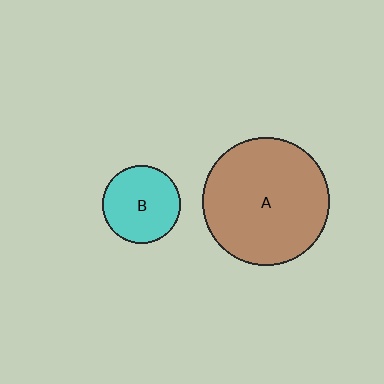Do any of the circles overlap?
No, none of the circles overlap.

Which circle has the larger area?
Circle A (brown).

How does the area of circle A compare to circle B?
Approximately 2.7 times.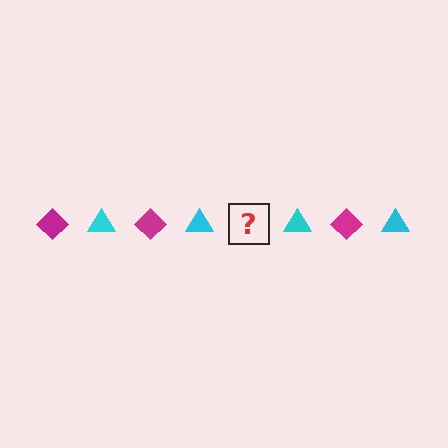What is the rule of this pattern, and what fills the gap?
The rule is that the pattern alternates between magenta diamond and cyan triangle. The gap should be filled with a magenta diamond.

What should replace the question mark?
The question mark should be replaced with a magenta diamond.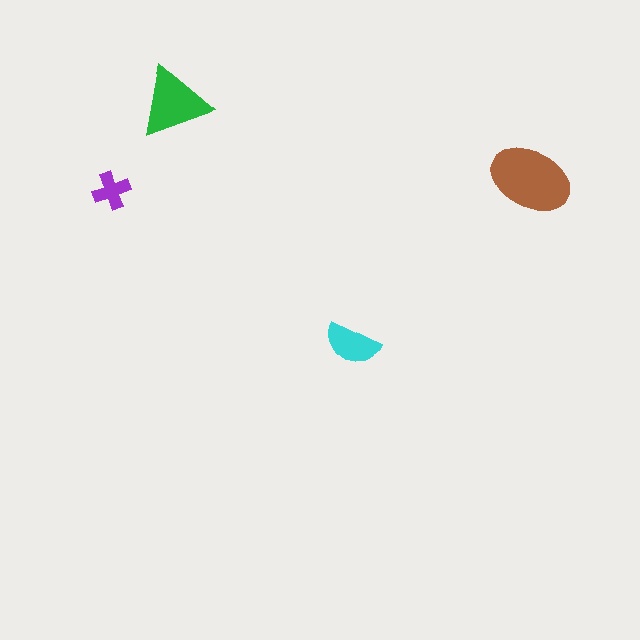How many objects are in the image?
There are 4 objects in the image.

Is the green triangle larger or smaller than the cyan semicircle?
Larger.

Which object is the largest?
The brown ellipse.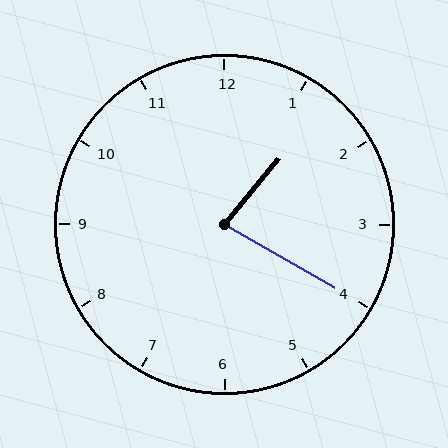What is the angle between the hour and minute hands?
Approximately 80 degrees.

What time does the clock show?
1:20.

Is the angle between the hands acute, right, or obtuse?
It is acute.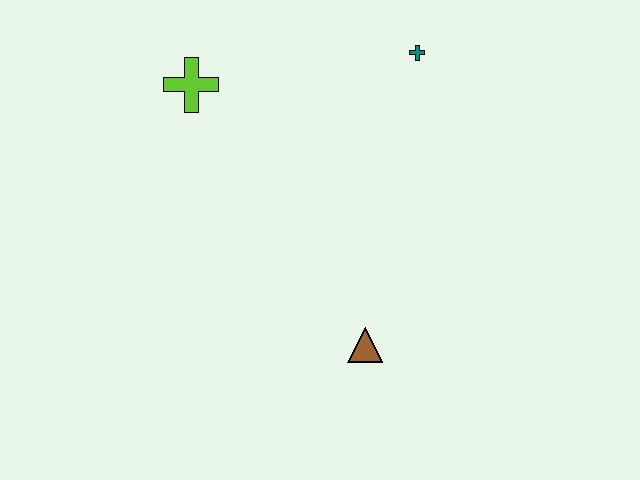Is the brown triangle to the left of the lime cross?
No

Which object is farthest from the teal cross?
The brown triangle is farthest from the teal cross.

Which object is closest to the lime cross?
The teal cross is closest to the lime cross.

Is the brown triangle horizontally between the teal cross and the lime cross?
Yes